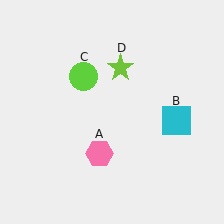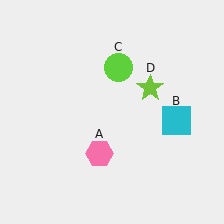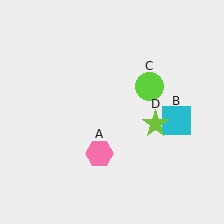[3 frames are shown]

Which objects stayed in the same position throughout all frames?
Pink hexagon (object A) and cyan square (object B) remained stationary.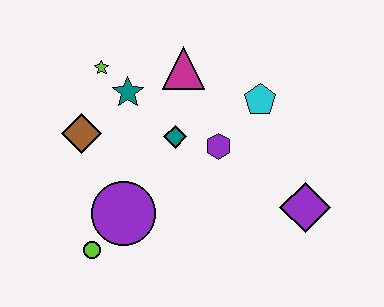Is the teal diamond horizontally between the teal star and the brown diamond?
No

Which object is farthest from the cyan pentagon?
The lime circle is farthest from the cyan pentagon.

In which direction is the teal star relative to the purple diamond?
The teal star is to the left of the purple diamond.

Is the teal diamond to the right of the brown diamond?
Yes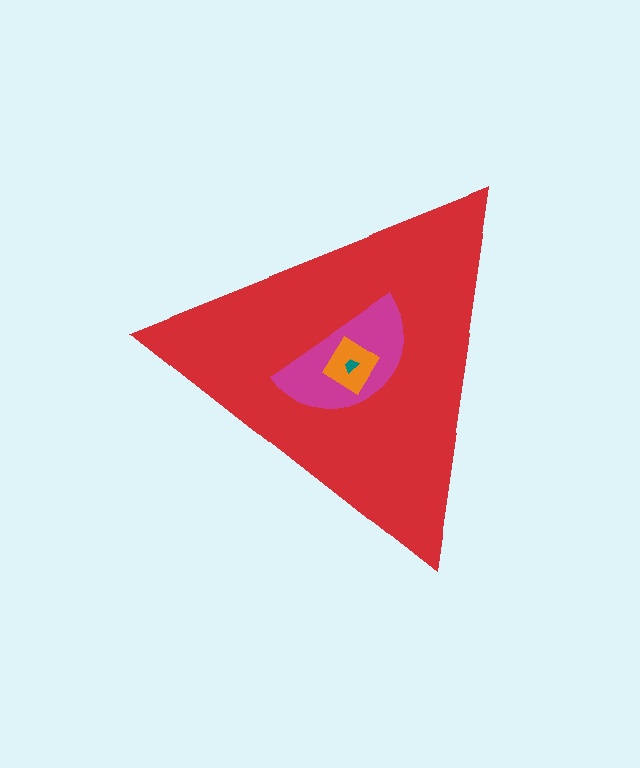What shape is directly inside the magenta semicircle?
The orange diamond.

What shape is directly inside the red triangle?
The magenta semicircle.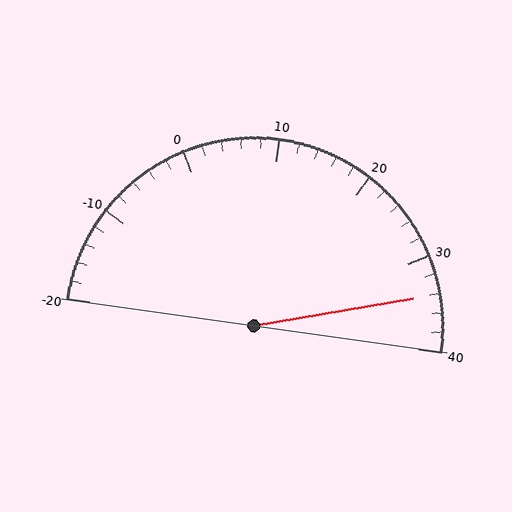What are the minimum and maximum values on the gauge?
The gauge ranges from -20 to 40.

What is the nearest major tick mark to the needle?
The nearest major tick mark is 30.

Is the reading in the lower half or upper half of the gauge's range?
The reading is in the upper half of the range (-20 to 40).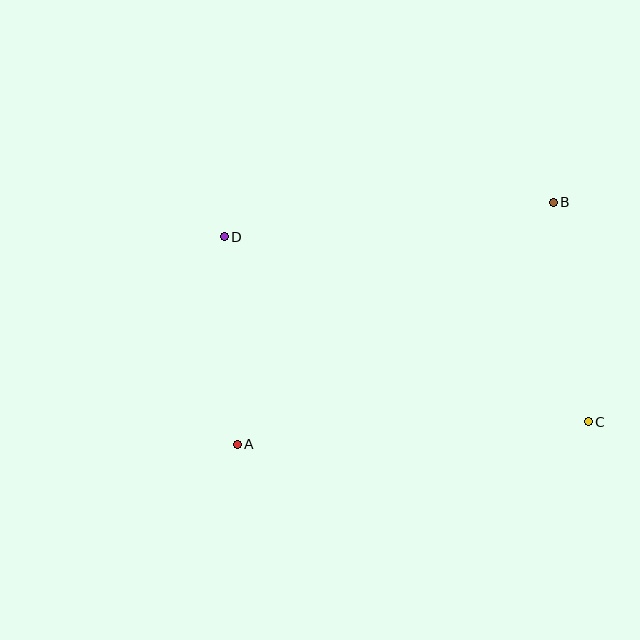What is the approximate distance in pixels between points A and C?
The distance between A and C is approximately 352 pixels.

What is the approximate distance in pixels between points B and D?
The distance between B and D is approximately 331 pixels.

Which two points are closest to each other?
Points A and D are closest to each other.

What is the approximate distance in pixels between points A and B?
The distance between A and B is approximately 398 pixels.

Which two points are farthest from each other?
Points C and D are farthest from each other.